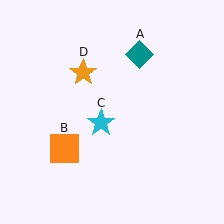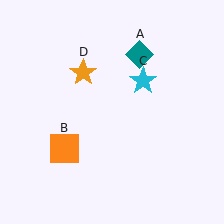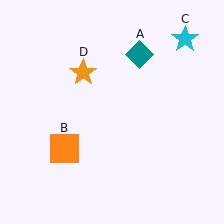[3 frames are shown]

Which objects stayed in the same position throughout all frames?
Teal diamond (object A) and orange square (object B) and orange star (object D) remained stationary.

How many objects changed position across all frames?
1 object changed position: cyan star (object C).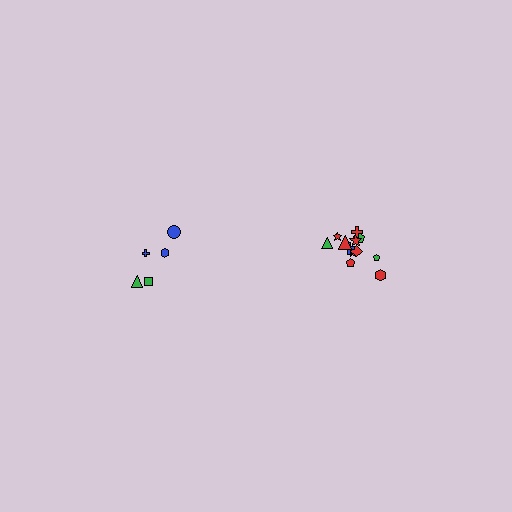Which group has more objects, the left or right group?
The right group.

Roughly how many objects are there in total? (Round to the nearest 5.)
Roughly 15 objects in total.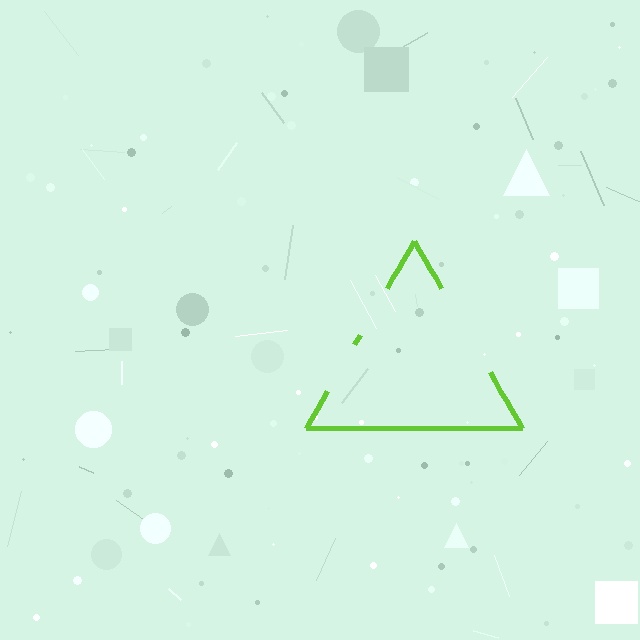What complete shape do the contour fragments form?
The contour fragments form a triangle.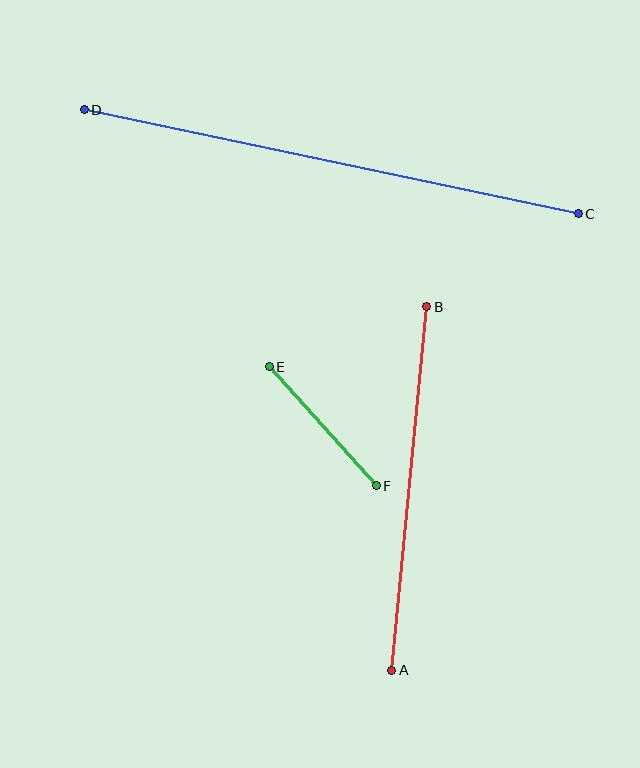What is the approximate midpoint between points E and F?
The midpoint is at approximately (323, 426) pixels.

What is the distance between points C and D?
The distance is approximately 505 pixels.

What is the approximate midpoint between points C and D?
The midpoint is at approximately (331, 162) pixels.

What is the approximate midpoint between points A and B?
The midpoint is at approximately (409, 489) pixels.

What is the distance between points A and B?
The distance is approximately 365 pixels.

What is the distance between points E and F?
The distance is approximately 160 pixels.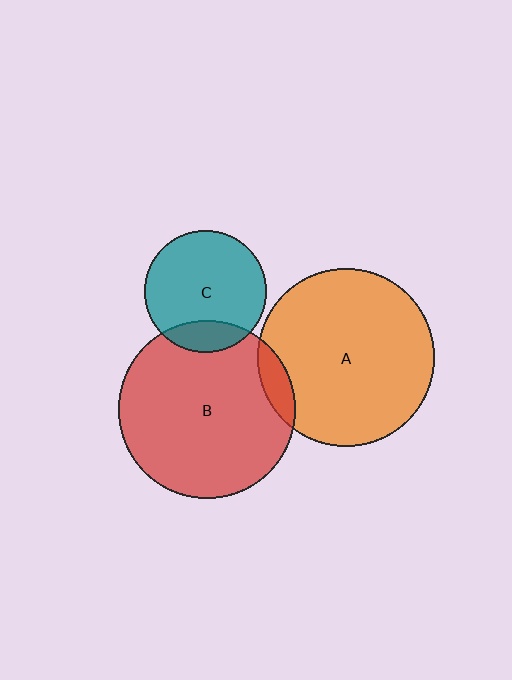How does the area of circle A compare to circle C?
Approximately 2.1 times.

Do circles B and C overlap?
Yes.